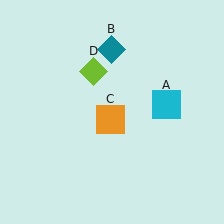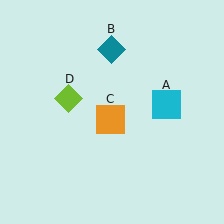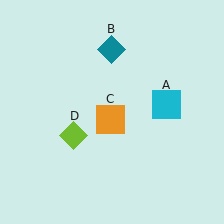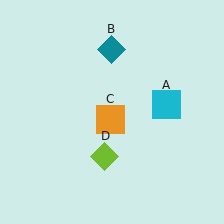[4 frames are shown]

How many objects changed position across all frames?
1 object changed position: lime diamond (object D).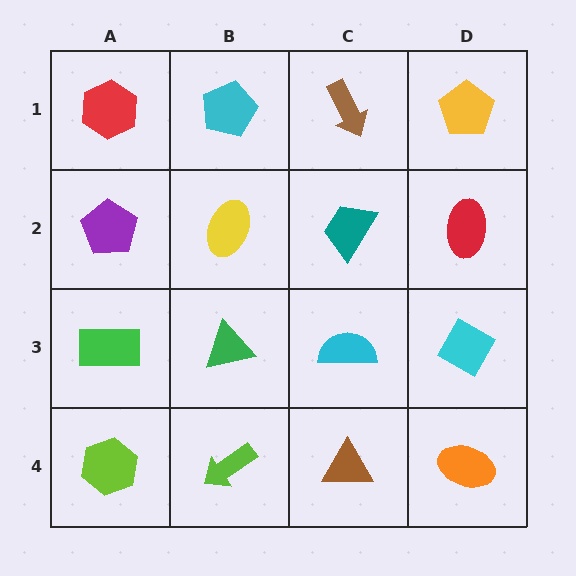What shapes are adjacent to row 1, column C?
A teal trapezoid (row 2, column C), a cyan pentagon (row 1, column B), a yellow pentagon (row 1, column D).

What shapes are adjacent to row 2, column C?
A brown arrow (row 1, column C), a cyan semicircle (row 3, column C), a yellow ellipse (row 2, column B), a red ellipse (row 2, column D).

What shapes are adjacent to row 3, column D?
A red ellipse (row 2, column D), an orange ellipse (row 4, column D), a cyan semicircle (row 3, column C).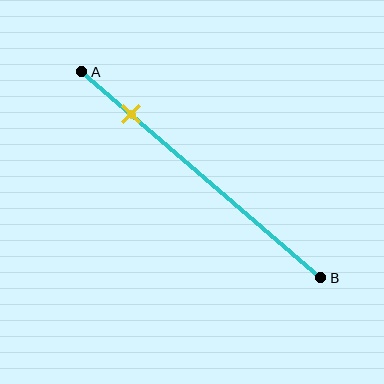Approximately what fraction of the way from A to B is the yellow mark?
The yellow mark is approximately 20% of the way from A to B.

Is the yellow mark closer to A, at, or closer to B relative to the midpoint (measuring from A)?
The yellow mark is closer to point A than the midpoint of segment AB.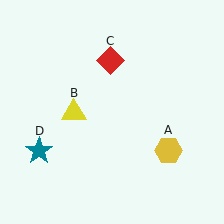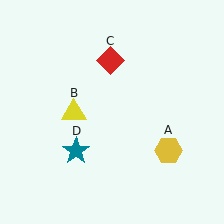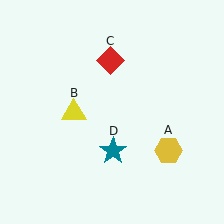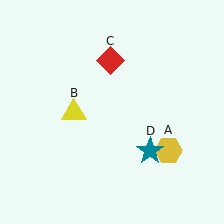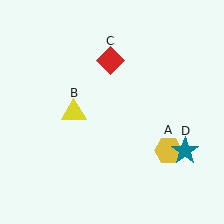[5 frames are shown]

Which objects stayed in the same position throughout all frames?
Yellow hexagon (object A) and yellow triangle (object B) and red diamond (object C) remained stationary.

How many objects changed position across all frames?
1 object changed position: teal star (object D).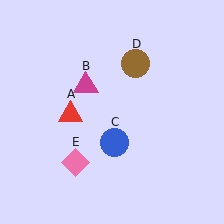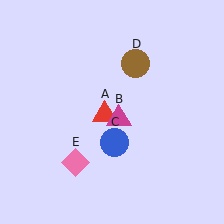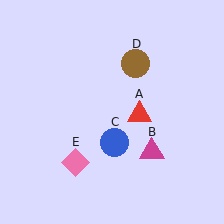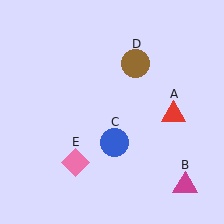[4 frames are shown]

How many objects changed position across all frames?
2 objects changed position: red triangle (object A), magenta triangle (object B).